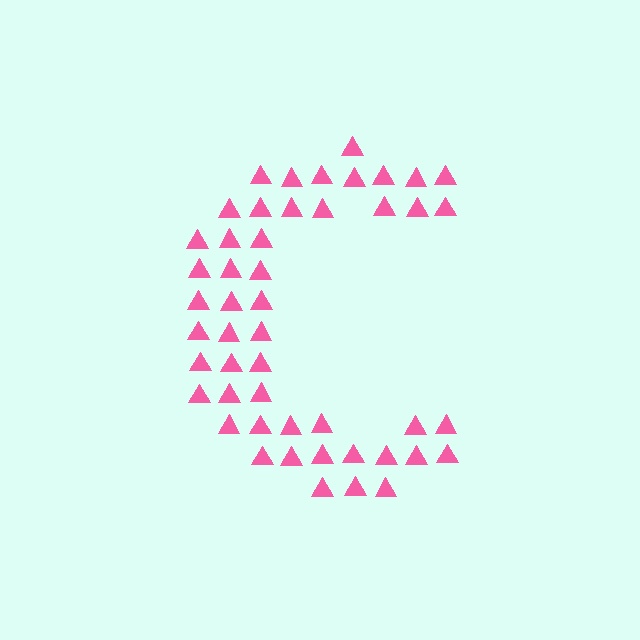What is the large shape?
The large shape is the letter C.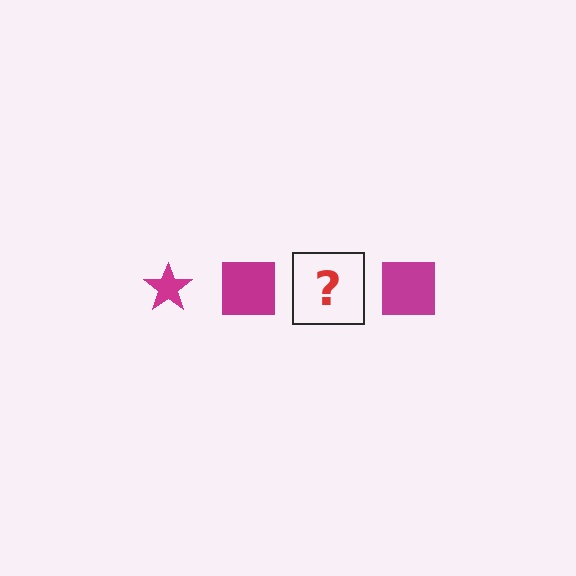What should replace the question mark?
The question mark should be replaced with a magenta star.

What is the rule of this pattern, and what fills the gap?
The rule is that the pattern cycles through star, square shapes in magenta. The gap should be filled with a magenta star.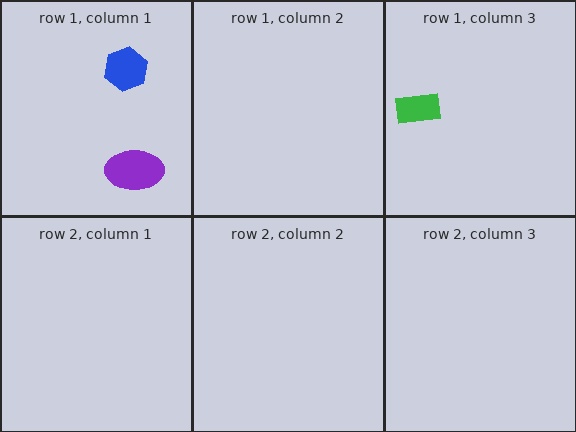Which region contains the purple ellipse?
The row 1, column 1 region.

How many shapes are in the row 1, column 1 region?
2.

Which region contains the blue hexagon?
The row 1, column 1 region.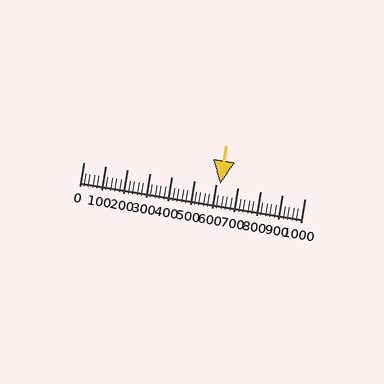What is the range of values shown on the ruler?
The ruler shows values from 0 to 1000.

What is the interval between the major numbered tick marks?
The major tick marks are spaced 100 units apart.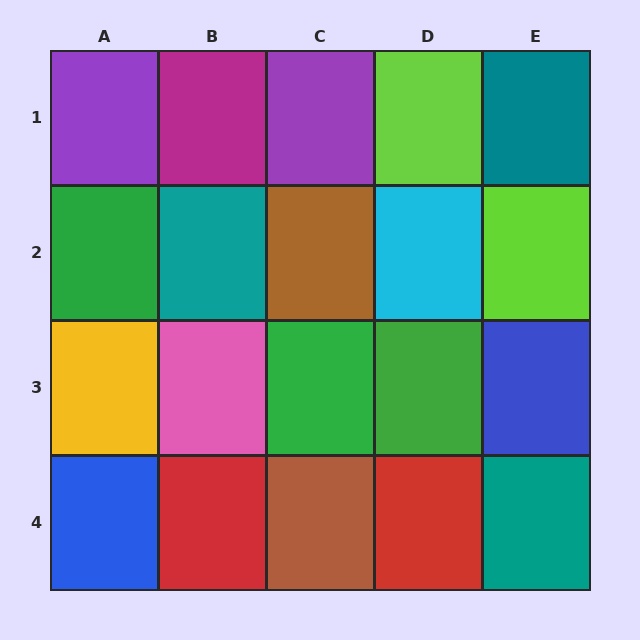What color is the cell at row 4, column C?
Brown.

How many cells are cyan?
1 cell is cyan.